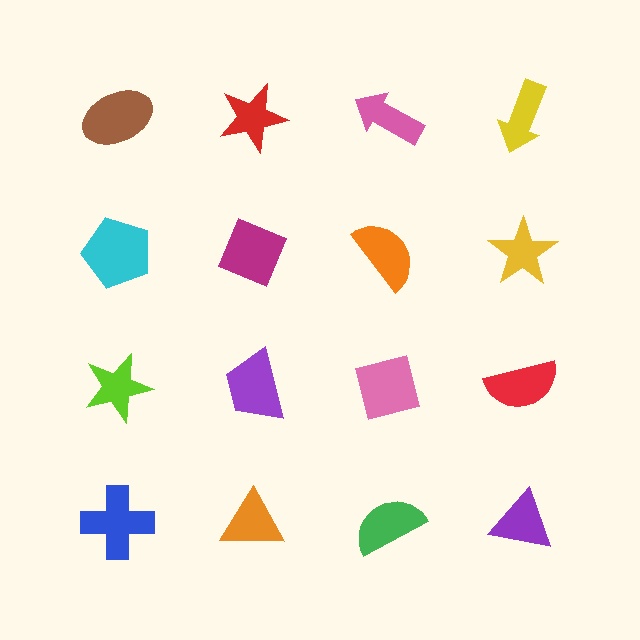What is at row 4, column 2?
An orange triangle.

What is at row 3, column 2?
A purple trapezoid.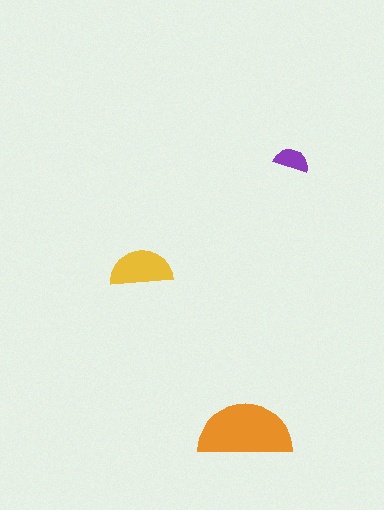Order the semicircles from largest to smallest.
the orange one, the yellow one, the purple one.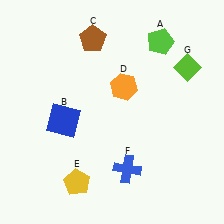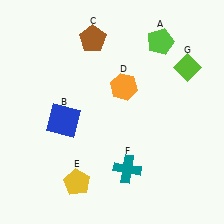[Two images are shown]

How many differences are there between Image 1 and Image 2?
There is 1 difference between the two images.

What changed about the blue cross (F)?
In Image 1, F is blue. In Image 2, it changed to teal.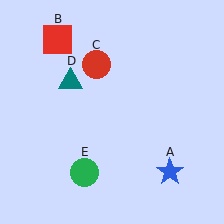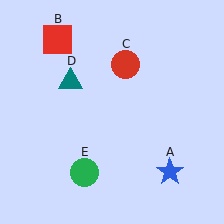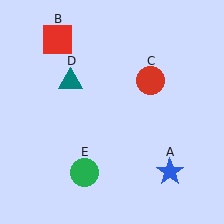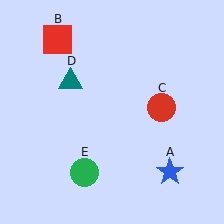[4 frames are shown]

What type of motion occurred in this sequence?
The red circle (object C) rotated clockwise around the center of the scene.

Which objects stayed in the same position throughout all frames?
Blue star (object A) and red square (object B) and teal triangle (object D) and green circle (object E) remained stationary.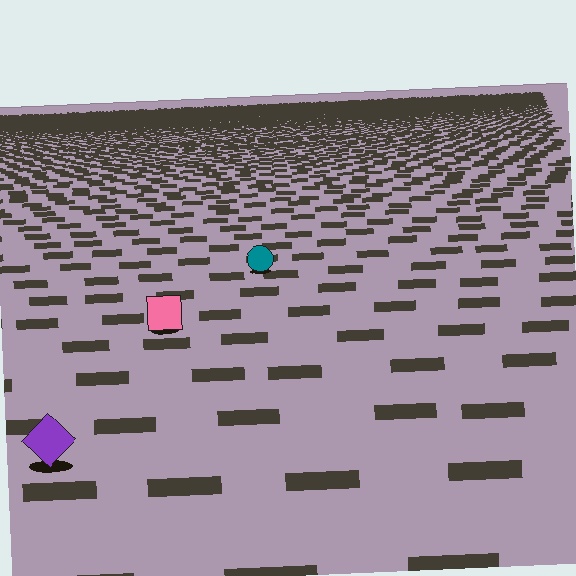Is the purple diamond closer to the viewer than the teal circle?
Yes. The purple diamond is closer — you can tell from the texture gradient: the ground texture is coarser near it.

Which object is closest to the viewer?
The purple diamond is closest. The texture marks near it are larger and more spread out.